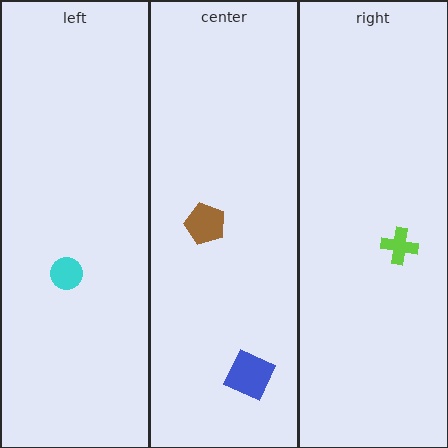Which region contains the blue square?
The center region.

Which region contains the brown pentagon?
The center region.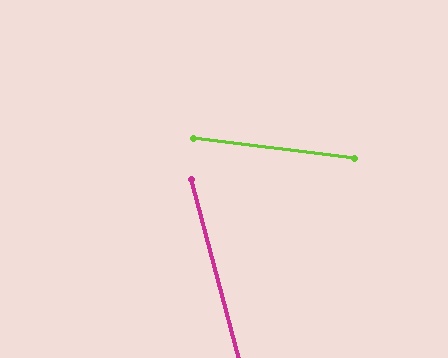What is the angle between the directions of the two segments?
Approximately 68 degrees.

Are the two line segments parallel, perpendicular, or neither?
Neither parallel nor perpendicular — they differ by about 68°.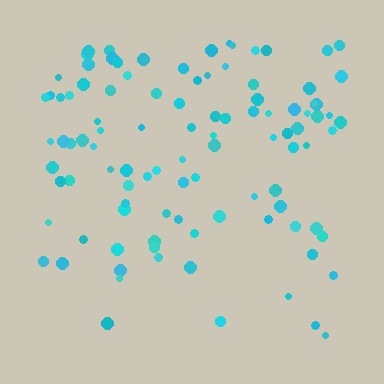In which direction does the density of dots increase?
From bottom to top, with the top side densest.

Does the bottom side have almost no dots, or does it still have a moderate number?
Still a moderate number, just noticeably fewer than the top.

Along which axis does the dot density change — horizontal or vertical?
Vertical.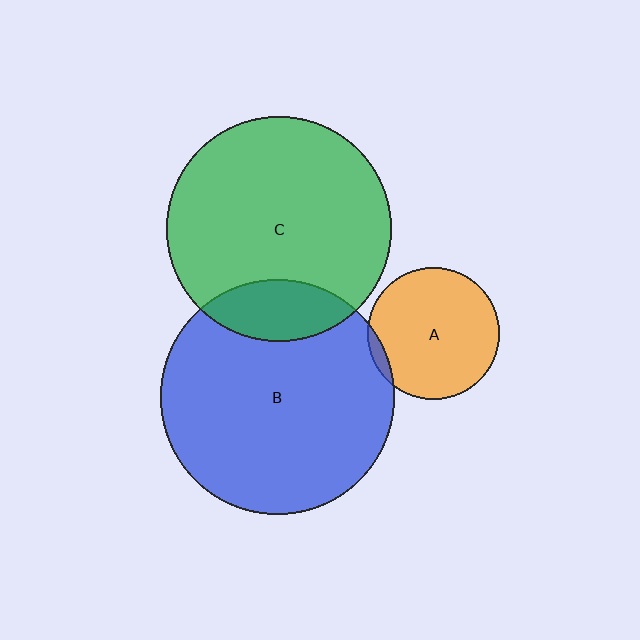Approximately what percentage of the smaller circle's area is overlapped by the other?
Approximately 5%.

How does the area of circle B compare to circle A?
Approximately 3.2 times.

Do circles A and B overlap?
Yes.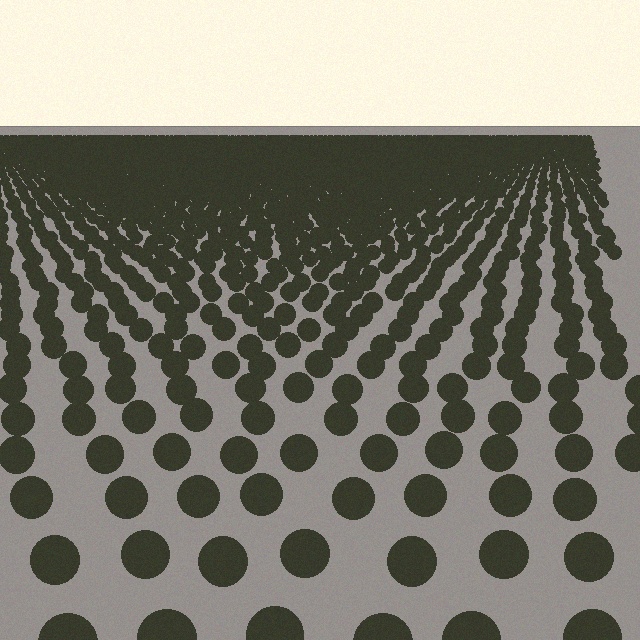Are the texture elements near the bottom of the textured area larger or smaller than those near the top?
Larger. Near the bottom, elements are closer to the viewer and appear at a bigger on-screen size.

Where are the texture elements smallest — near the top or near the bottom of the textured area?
Near the top.